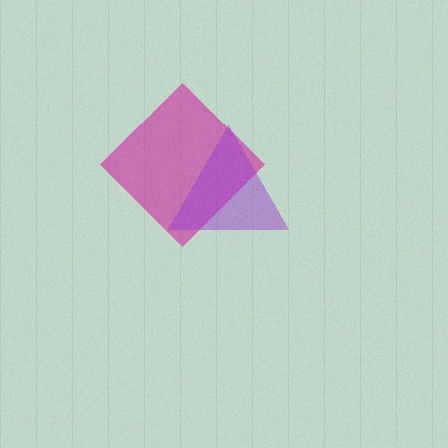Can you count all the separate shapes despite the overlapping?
Yes, there are 2 separate shapes.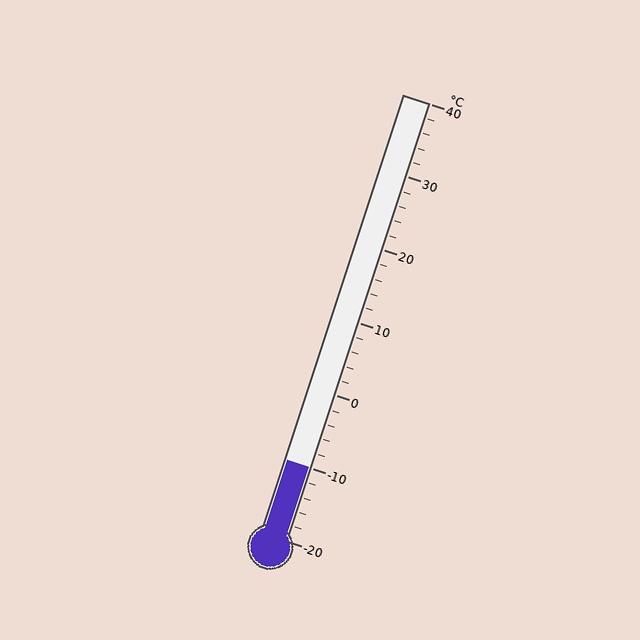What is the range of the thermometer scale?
The thermometer scale ranges from -20°C to 40°C.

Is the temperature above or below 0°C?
The temperature is below 0°C.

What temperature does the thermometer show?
The thermometer shows approximately -10°C.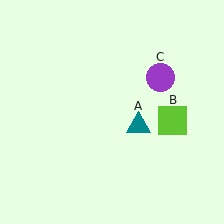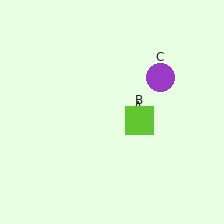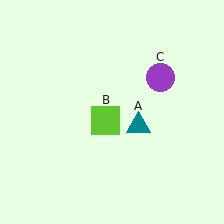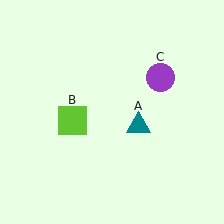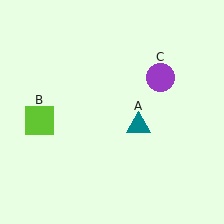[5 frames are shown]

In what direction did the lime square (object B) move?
The lime square (object B) moved left.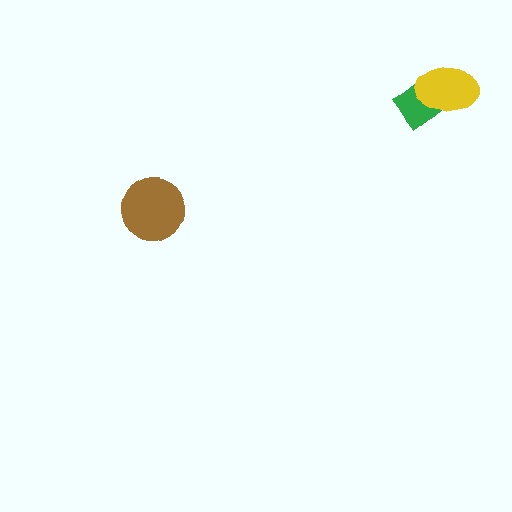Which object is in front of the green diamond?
The yellow ellipse is in front of the green diamond.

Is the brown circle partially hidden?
No, no other shape covers it.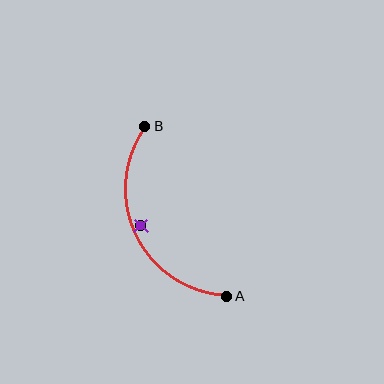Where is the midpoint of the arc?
The arc midpoint is the point on the curve farthest from the straight line joining A and B. It sits to the left of that line.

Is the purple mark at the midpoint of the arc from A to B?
No — the purple mark does not lie on the arc at all. It sits slightly inside the curve.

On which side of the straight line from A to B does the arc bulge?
The arc bulges to the left of the straight line connecting A and B.